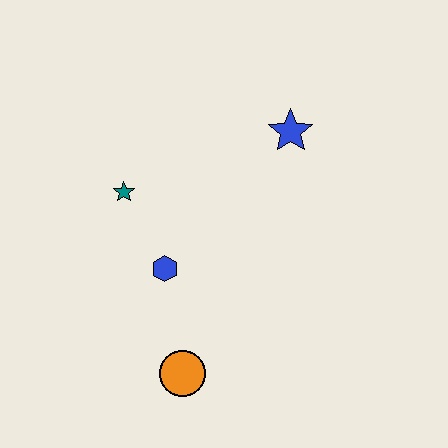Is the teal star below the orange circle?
No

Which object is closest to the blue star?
The teal star is closest to the blue star.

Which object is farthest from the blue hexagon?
The blue star is farthest from the blue hexagon.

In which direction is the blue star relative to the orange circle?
The blue star is above the orange circle.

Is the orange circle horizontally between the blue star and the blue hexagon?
Yes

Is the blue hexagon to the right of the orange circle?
No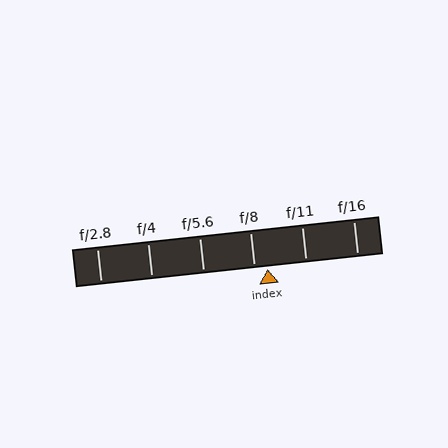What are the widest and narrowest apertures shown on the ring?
The widest aperture shown is f/2.8 and the narrowest is f/16.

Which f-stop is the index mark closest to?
The index mark is closest to f/8.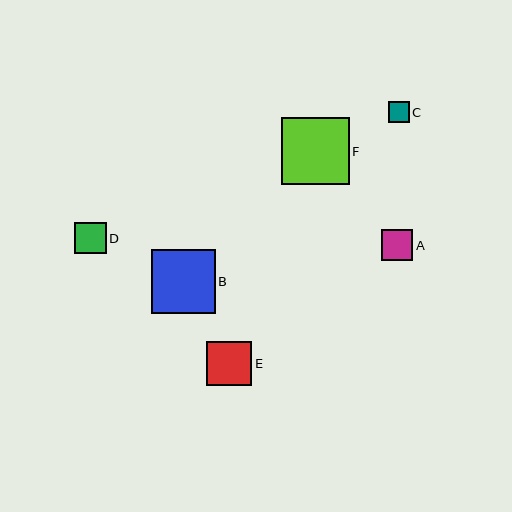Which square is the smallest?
Square C is the smallest with a size of approximately 21 pixels.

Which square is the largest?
Square F is the largest with a size of approximately 68 pixels.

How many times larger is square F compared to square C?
Square F is approximately 3.3 times the size of square C.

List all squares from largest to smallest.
From largest to smallest: F, B, E, D, A, C.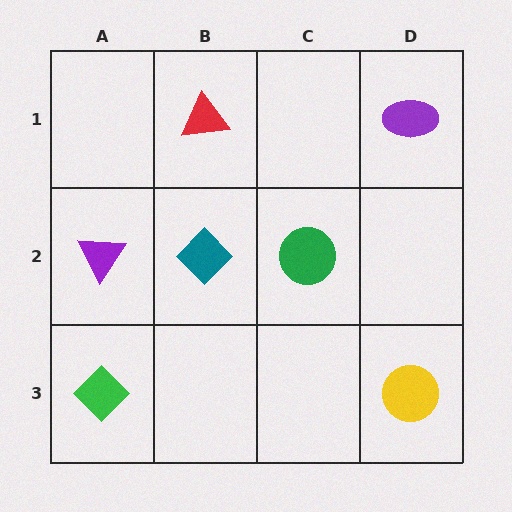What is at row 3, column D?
A yellow circle.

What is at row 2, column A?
A purple triangle.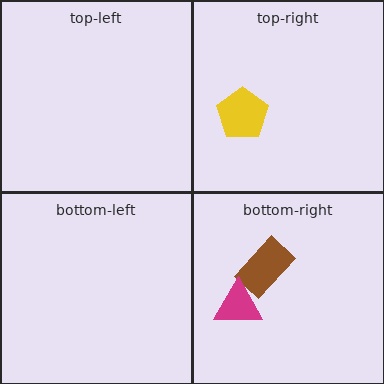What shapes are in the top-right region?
The yellow pentagon.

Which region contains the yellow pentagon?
The top-right region.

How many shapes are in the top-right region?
1.